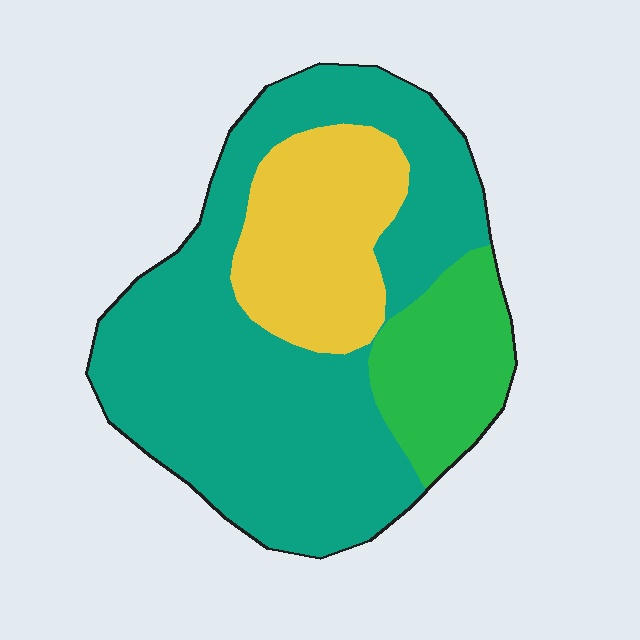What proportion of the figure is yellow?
Yellow covers 21% of the figure.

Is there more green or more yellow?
Yellow.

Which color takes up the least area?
Green, at roughly 15%.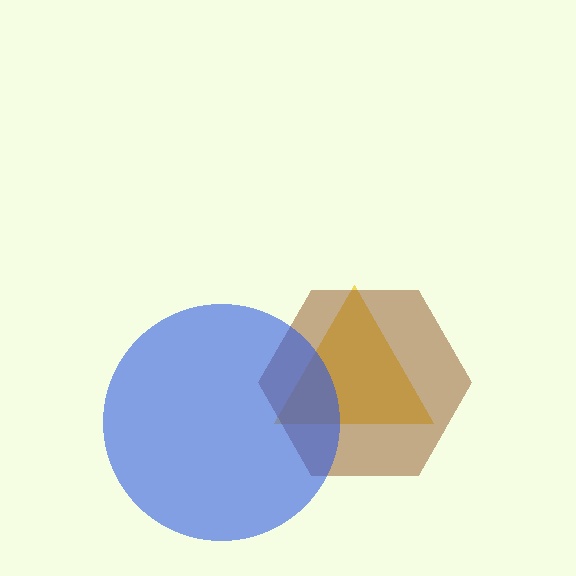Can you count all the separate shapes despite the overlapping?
Yes, there are 3 separate shapes.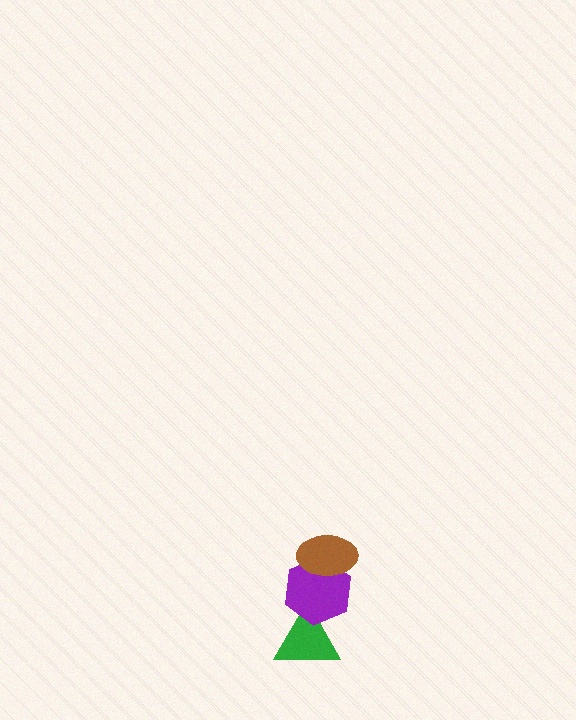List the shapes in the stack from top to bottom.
From top to bottom: the brown ellipse, the purple hexagon, the green triangle.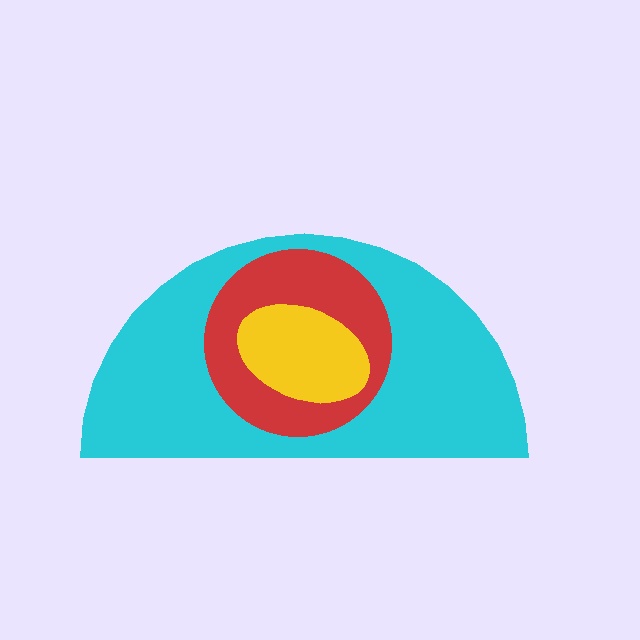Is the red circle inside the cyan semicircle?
Yes.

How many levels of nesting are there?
3.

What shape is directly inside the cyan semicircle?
The red circle.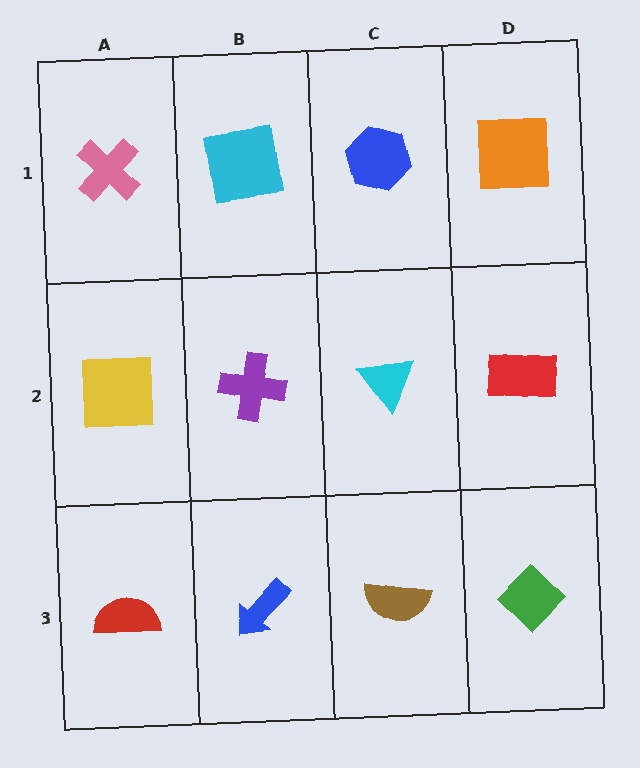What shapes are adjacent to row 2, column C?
A blue hexagon (row 1, column C), a brown semicircle (row 3, column C), a purple cross (row 2, column B), a red rectangle (row 2, column D).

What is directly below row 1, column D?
A red rectangle.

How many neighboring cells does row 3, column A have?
2.